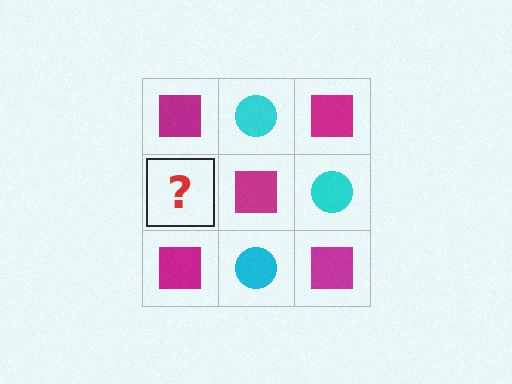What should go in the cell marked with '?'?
The missing cell should contain a cyan circle.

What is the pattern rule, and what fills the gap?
The rule is that it alternates magenta square and cyan circle in a checkerboard pattern. The gap should be filled with a cyan circle.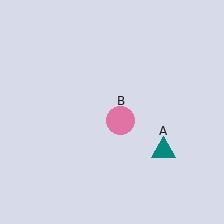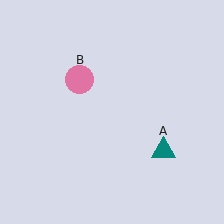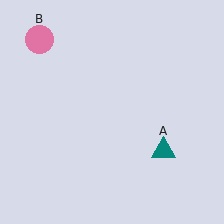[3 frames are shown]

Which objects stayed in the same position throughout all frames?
Teal triangle (object A) remained stationary.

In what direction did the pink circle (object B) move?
The pink circle (object B) moved up and to the left.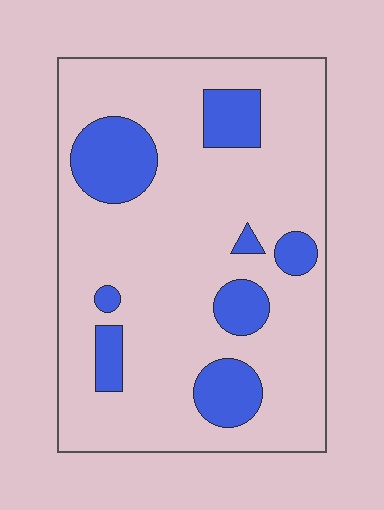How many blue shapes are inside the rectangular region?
8.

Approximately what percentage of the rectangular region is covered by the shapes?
Approximately 20%.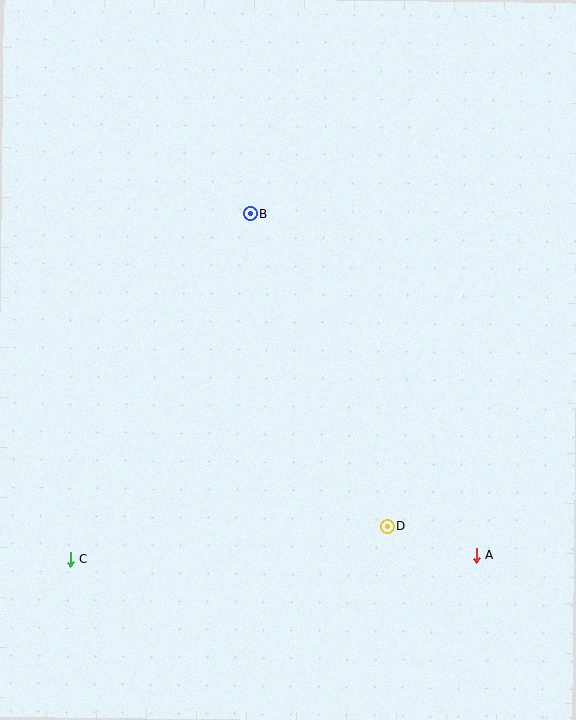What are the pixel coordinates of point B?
Point B is at (250, 213).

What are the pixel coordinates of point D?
Point D is at (387, 526).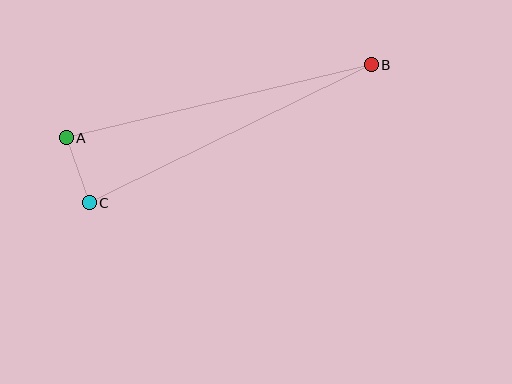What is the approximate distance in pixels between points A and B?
The distance between A and B is approximately 313 pixels.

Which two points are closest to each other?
Points A and C are closest to each other.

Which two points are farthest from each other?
Points B and C are farthest from each other.